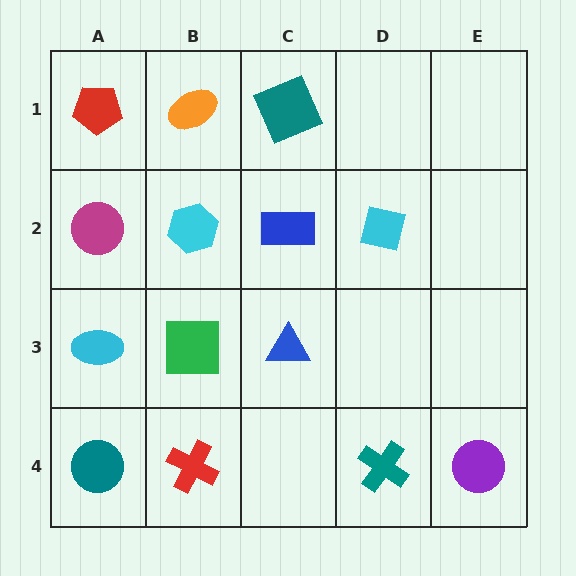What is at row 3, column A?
A cyan ellipse.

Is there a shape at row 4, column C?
No, that cell is empty.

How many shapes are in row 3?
3 shapes.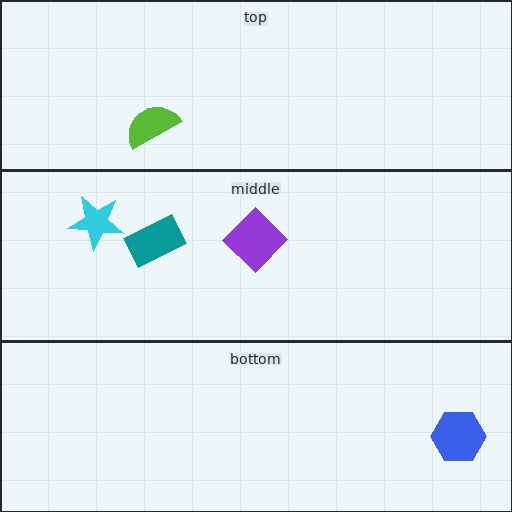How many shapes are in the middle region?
3.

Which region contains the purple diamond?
The middle region.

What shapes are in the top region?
The lime semicircle.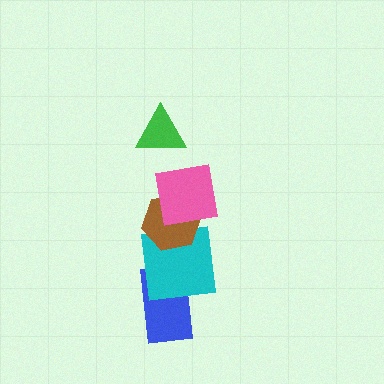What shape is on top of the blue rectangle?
The cyan square is on top of the blue rectangle.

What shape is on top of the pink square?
The green triangle is on top of the pink square.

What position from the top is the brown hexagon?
The brown hexagon is 3rd from the top.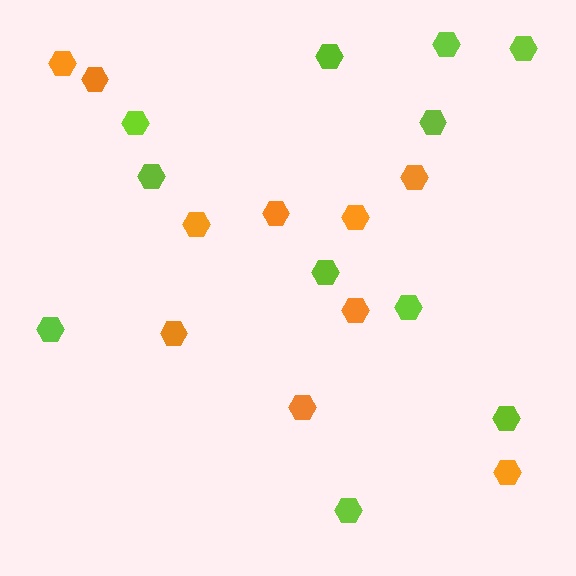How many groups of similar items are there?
There are 2 groups: one group of orange hexagons (10) and one group of lime hexagons (11).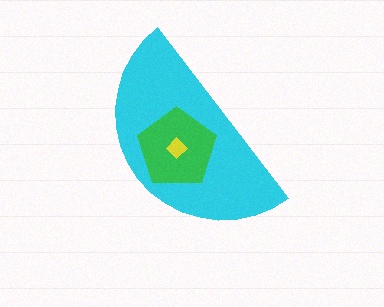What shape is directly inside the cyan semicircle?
The green pentagon.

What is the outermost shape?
The cyan semicircle.